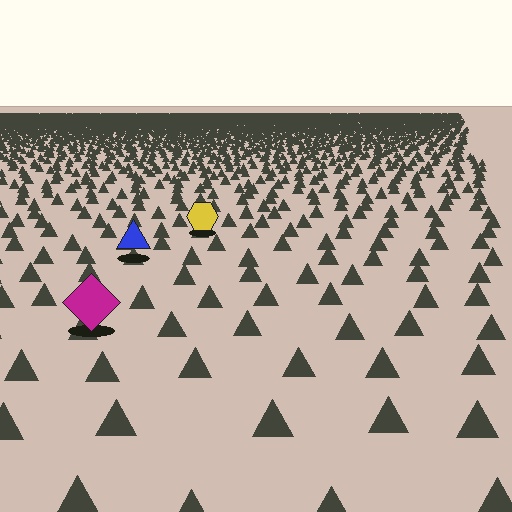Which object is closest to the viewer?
The magenta diamond is closest. The texture marks near it are larger and more spread out.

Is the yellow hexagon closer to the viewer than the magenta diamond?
No. The magenta diamond is closer — you can tell from the texture gradient: the ground texture is coarser near it.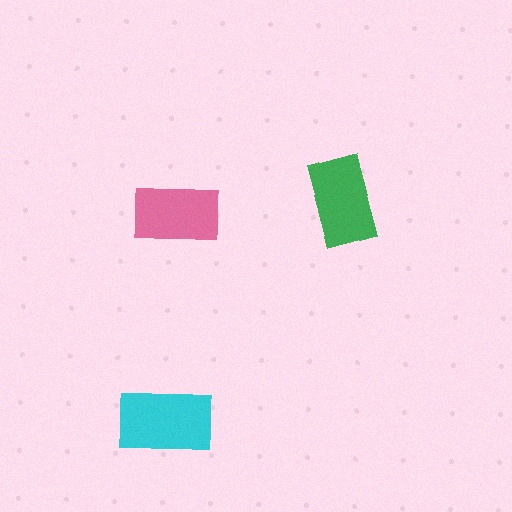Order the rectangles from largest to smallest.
the cyan one, the green one, the pink one.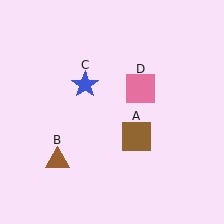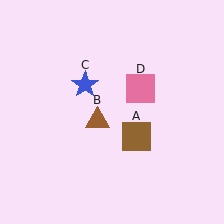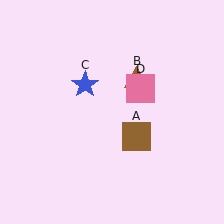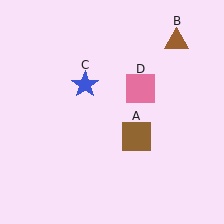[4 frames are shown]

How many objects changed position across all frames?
1 object changed position: brown triangle (object B).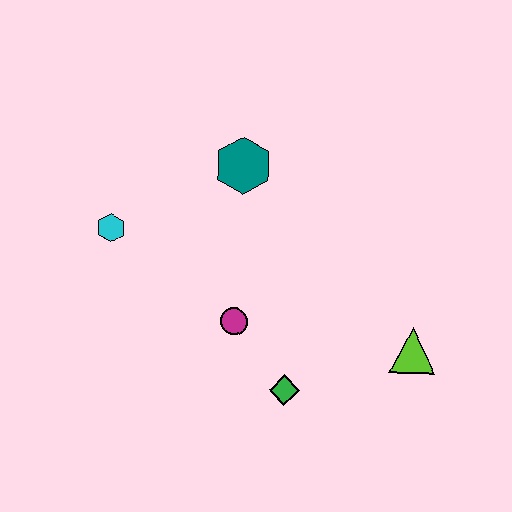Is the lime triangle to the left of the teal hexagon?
No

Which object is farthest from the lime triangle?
The cyan hexagon is farthest from the lime triangle.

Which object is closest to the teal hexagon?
The cyan hexagon is closest to the teal hexagon.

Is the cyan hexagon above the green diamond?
Yes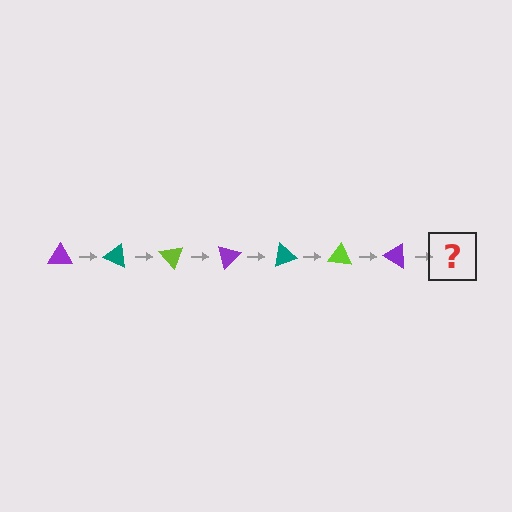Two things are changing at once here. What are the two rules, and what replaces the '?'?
The two rules are that it rotates 25 degrees each step and the color cycles through purple, teal, and lime. The '?' should be a teal triangle, rotated 175 degrees from the start.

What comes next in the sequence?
The next element should be a teal triangle, rotated 175 degrees from the start.